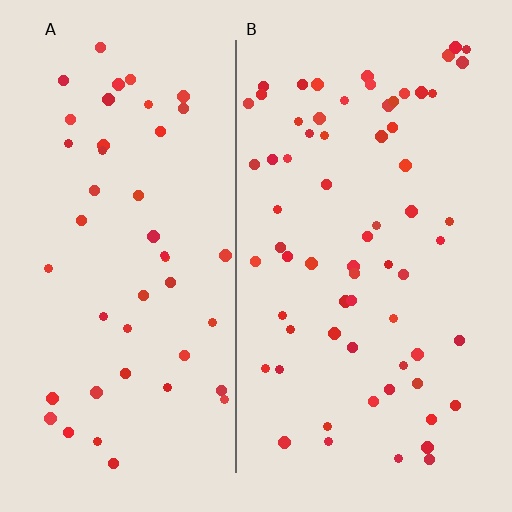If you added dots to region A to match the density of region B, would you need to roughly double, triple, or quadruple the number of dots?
Approximately double.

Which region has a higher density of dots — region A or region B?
B (the right).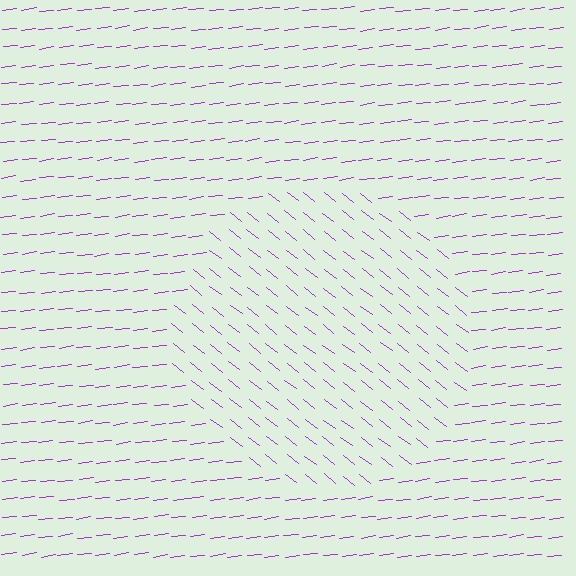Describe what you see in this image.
The image is filled with small purple line segments. A circle region in the image has lines oriented differently from the surrounding lines, creating a visible texture boundary.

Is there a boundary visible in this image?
Yes, there is a texture boundary formed by a change in line orientation.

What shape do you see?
I see a circle.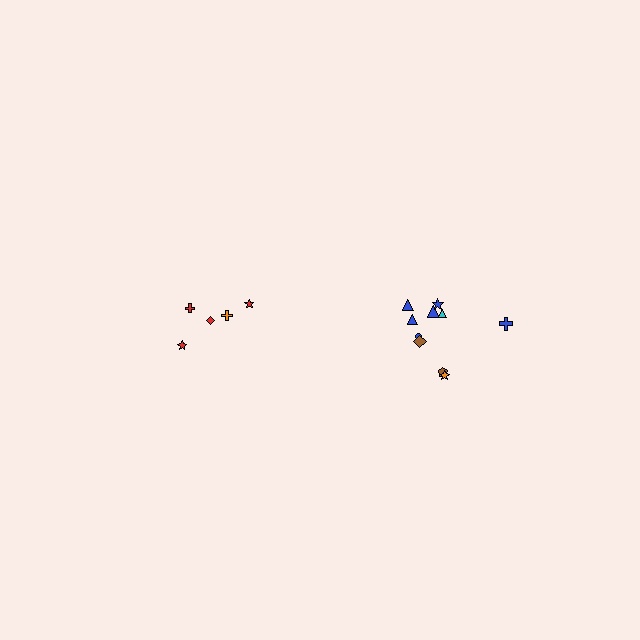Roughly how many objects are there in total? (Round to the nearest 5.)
Roughly 15 objects in total.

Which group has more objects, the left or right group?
The right group.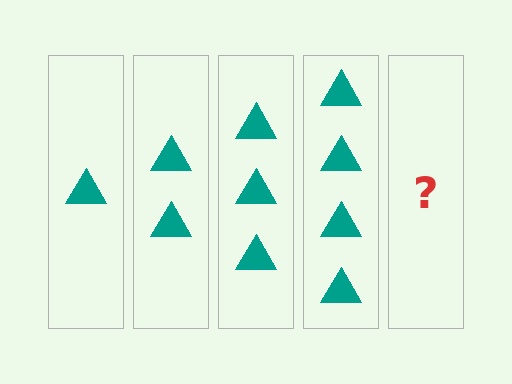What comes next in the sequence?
The next element should be 5 triangles.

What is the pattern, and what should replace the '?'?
The pattern is that each step adds one more triangle. The '?' should be 5 triangles.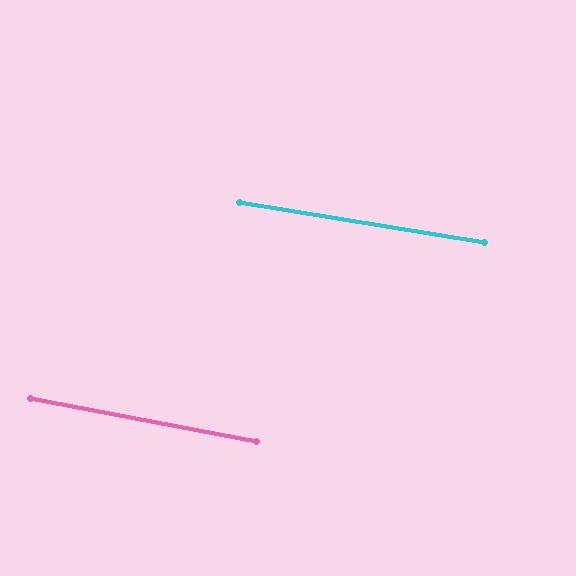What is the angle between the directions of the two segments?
Approximately 1 degree.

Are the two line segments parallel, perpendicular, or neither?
Parallel — their directions differ by only 1.3°.